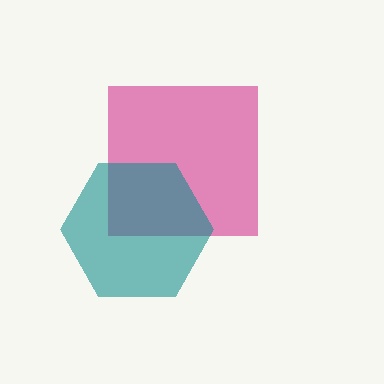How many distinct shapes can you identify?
There are 2 distinct shapes: a magenta square, a teal hexagon.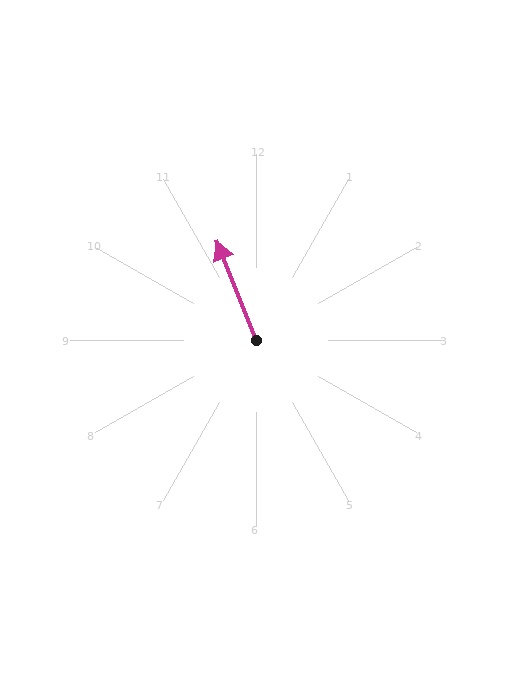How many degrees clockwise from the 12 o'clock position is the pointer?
Approximately 338 degrees.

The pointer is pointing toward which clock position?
Roughly 11 o'clock.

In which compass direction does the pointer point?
North.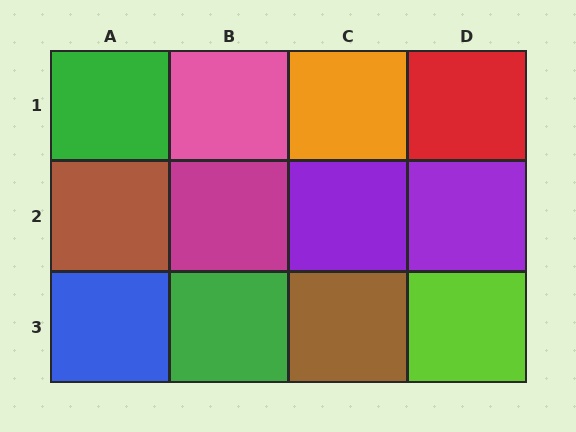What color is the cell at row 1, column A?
Green.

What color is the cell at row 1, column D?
Red.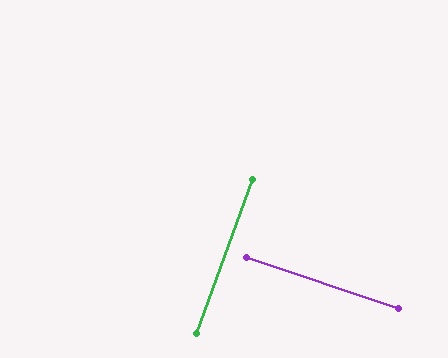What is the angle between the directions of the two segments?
Approximately 89 degrees.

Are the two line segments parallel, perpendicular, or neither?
Perpendicular — they meet at approximately 89°.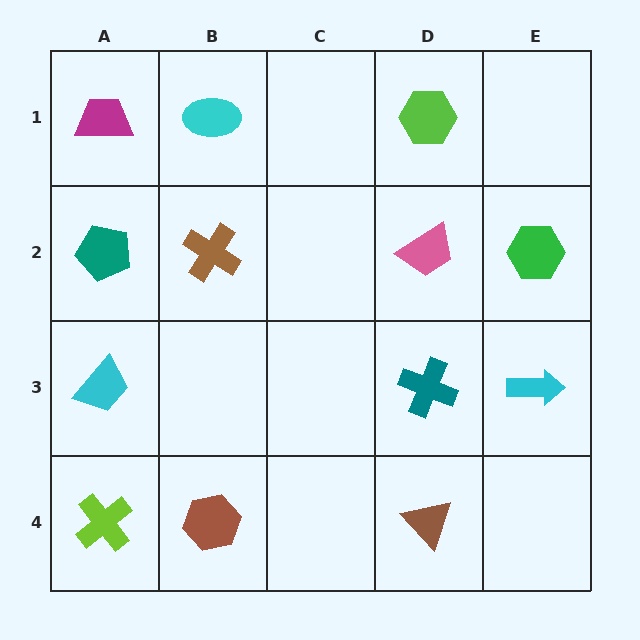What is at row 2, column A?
A teal pentagon.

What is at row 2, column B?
A brown cross.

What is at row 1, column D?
A lime hexagon.